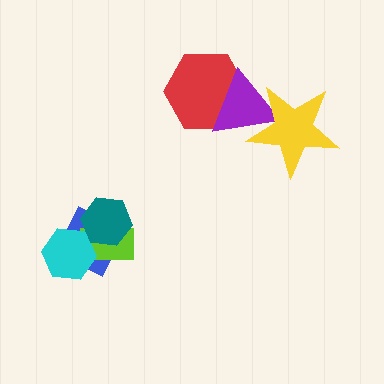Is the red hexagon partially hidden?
Yes, it is partially covered by another shape.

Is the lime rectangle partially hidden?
Yes, it is partially covered by another shape.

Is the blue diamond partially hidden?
Yes, it is partially covered by another shape.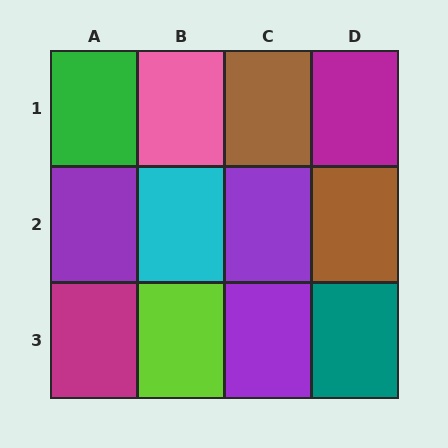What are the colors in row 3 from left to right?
Magenta, lime, purple, teal.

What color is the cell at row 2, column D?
Brown.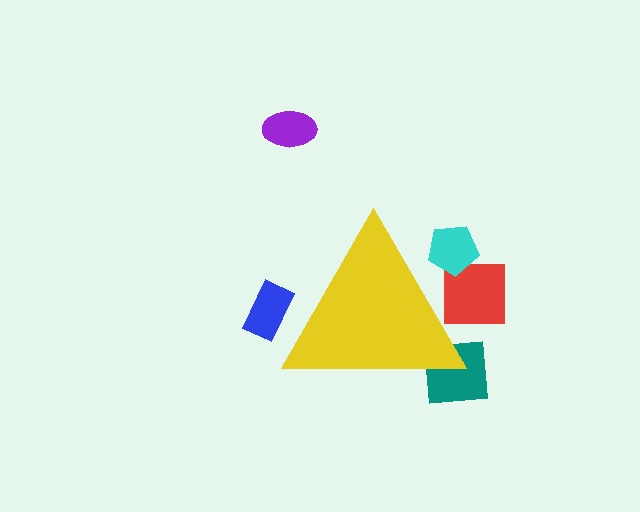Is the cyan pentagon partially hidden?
Yes, the cyan pentagon is partially hidden behind the yellow triangle.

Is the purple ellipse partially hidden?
No, the purple ellipse is fully visible.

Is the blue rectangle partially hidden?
Yes, the blue rectangle is partially hidden behind the yellow triangle.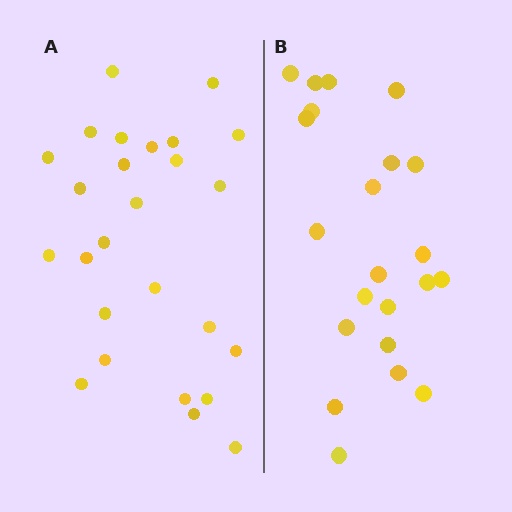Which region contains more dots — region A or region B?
Region A (the left region) has more dots.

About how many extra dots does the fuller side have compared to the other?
Region A has about 4 more dots than region B.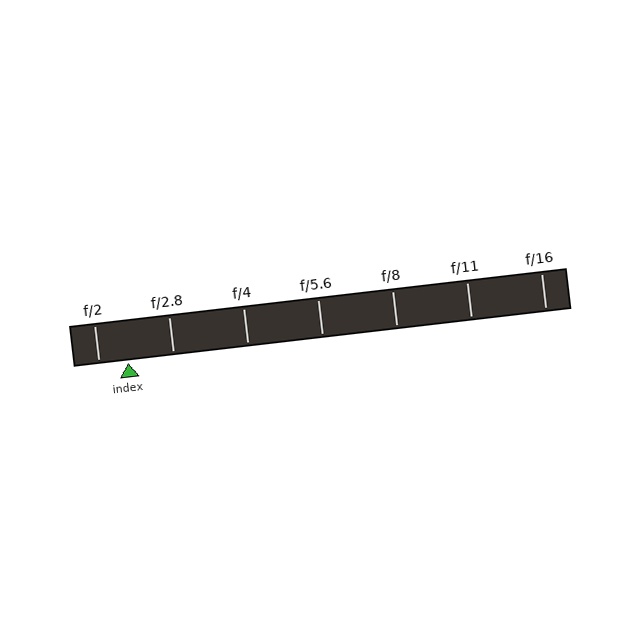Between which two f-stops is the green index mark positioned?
The index mark is between f/2 and f/2.8.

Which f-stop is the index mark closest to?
The index mark is closest to f/2.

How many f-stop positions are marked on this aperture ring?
There are 7 f-stop positions marked.